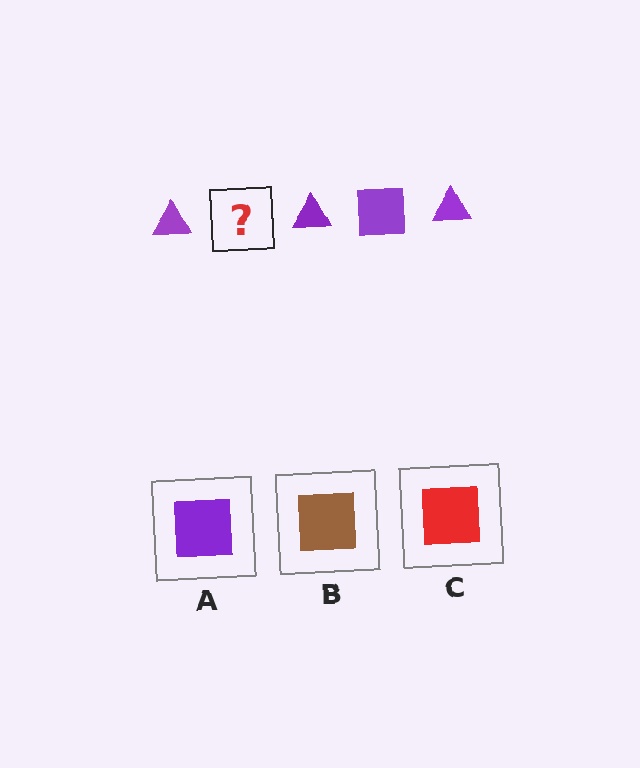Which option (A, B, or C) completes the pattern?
A.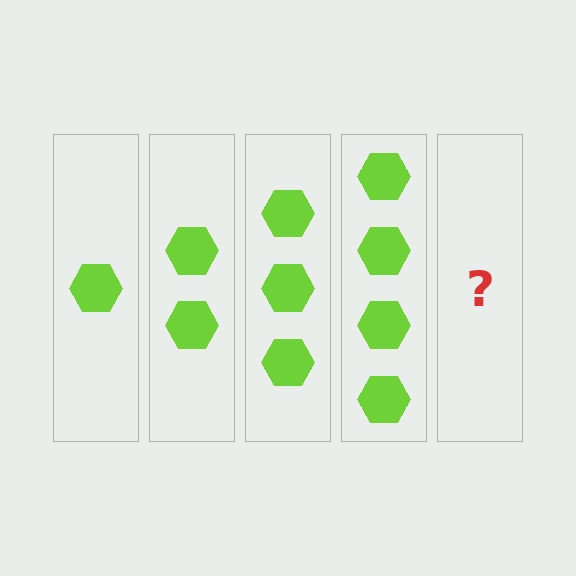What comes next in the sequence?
The next element should be 5 hexagons.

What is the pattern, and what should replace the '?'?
The pattern is that each step adds one more hexagon. The '?' should be 5 hexagons.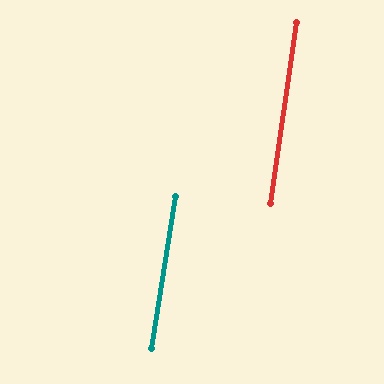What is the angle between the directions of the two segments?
Approximately 1 degree.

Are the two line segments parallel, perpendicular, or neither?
Parallel — their directions differ by only 1.0°.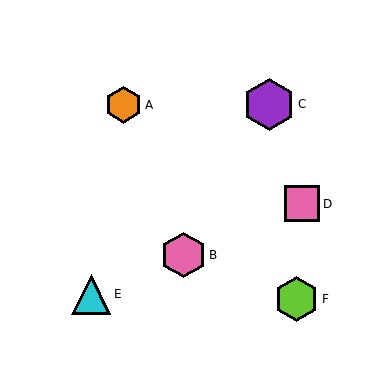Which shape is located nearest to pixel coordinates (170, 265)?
The pink hexagon (labeled B) at (183, 255) is nearest to that location.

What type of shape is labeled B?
Shape B is a pink hexagon.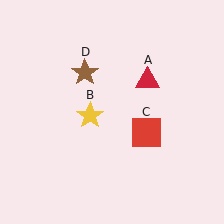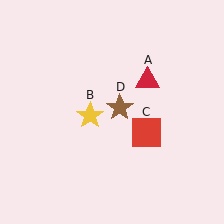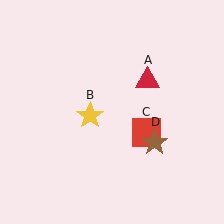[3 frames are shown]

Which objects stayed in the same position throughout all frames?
Red triangle (object A) and yellow star (object B) and red square (object C) remained stationary.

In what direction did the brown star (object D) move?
The brown star (object D) moved down and to the right.